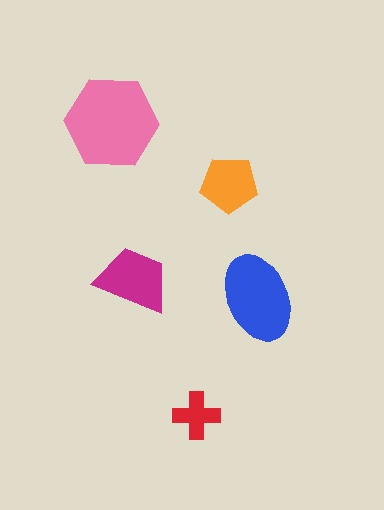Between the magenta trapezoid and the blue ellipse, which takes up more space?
The blue ellipse.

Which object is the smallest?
The red cross.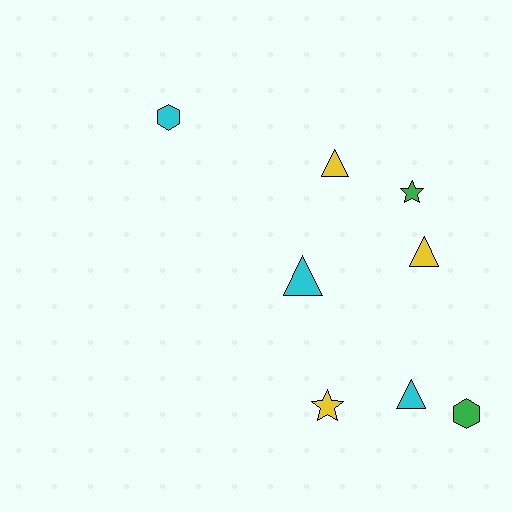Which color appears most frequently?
Cyan, with 3 objects.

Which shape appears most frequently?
Triangle, with 4 objects.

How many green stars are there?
There is 1 green star.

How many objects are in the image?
There are 8 objects.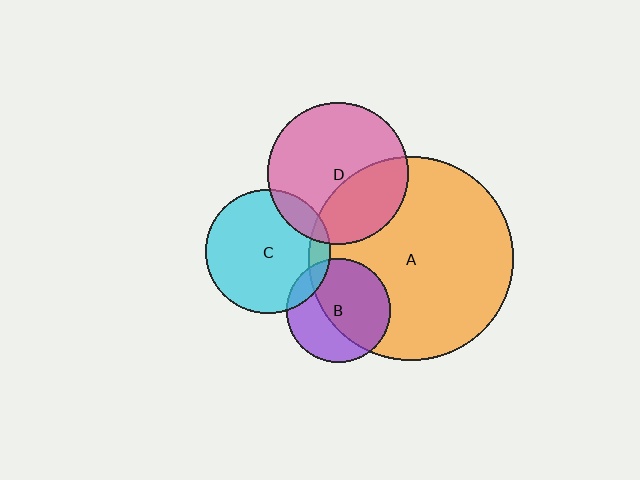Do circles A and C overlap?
Yes.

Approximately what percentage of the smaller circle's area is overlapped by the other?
Approximately 10%.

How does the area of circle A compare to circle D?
Approximately 2.1 times.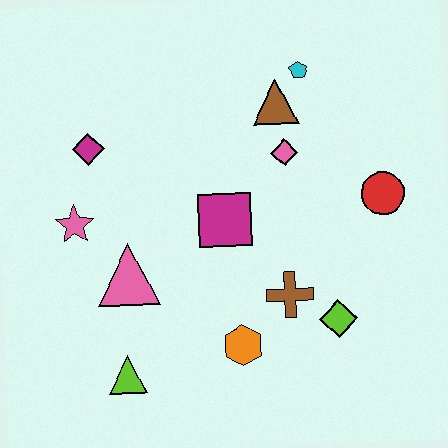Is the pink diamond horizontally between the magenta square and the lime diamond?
Yes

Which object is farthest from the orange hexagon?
The cyan pentagon is farthest from the orange hexagon.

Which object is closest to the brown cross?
The lime diamond is closest to the brown cross.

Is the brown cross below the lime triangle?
No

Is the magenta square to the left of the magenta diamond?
No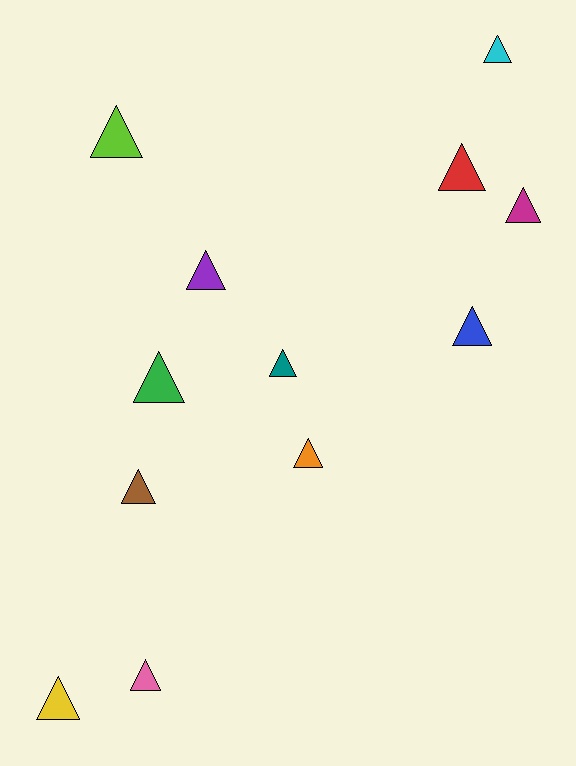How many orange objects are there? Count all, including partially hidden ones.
There is 1 orange object.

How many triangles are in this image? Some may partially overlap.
There are 12 triangles.